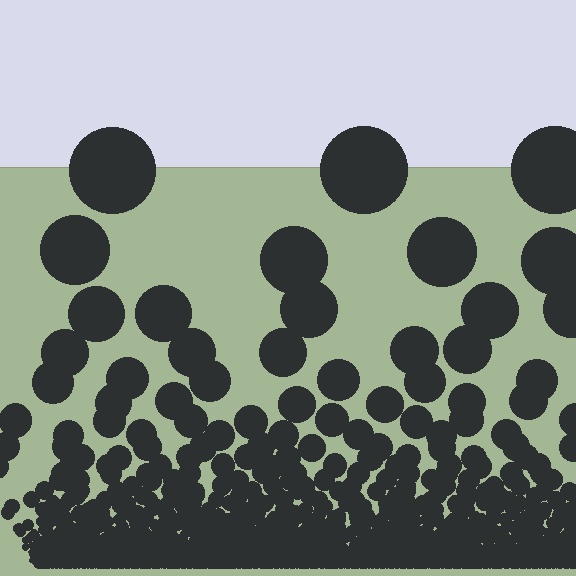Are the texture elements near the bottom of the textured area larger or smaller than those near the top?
Smaller. The gradient is inverted — elements near the bottom are smaller and denser.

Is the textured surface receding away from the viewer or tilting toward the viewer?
The surface appears to tilt toward the viewer. Texture elements get larger and sparser toward the top.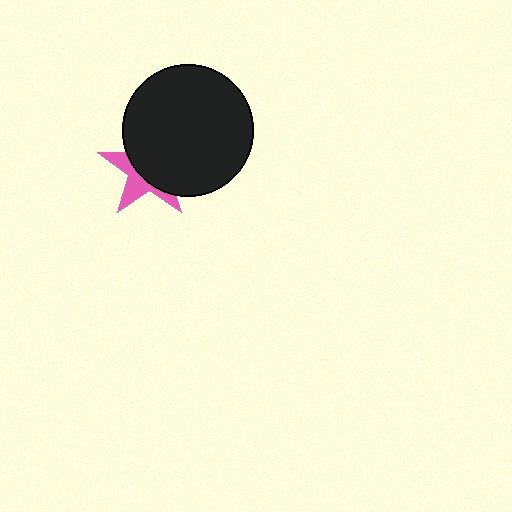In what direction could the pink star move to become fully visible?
The pink star could move toward the lower-left. That would shift it out from behind the black circle entirely.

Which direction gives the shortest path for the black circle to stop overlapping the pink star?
Moving toward the upper-right gives the shortest separation.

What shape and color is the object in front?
The object in front is a black circle.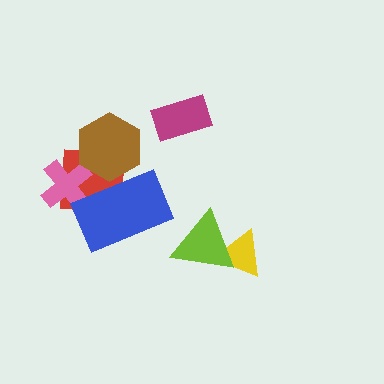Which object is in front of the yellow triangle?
The lime triangle is in front of the yellow triangle.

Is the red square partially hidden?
Yes, it is partially covered by another shape.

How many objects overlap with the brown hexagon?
2 objects overlap with the brown hexagon.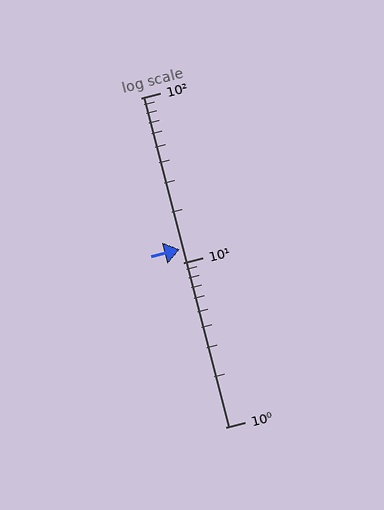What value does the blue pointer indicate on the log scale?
The pointer indicates approximately 12.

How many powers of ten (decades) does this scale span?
The scale spans 2 decades, from 1 to 100.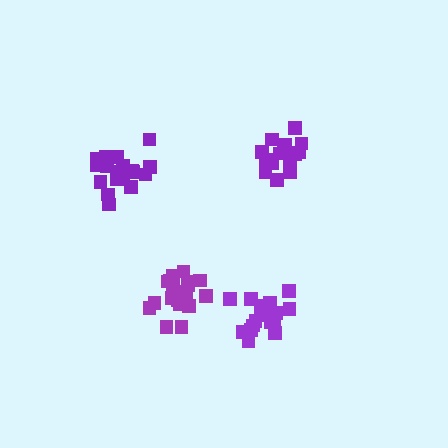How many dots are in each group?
Group 1: 20 dots, Group 2: 20 dots, Group 3: 16 dots, Group 4: 19 dots (75 total).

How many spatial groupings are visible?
There are 4 spatial groupings.